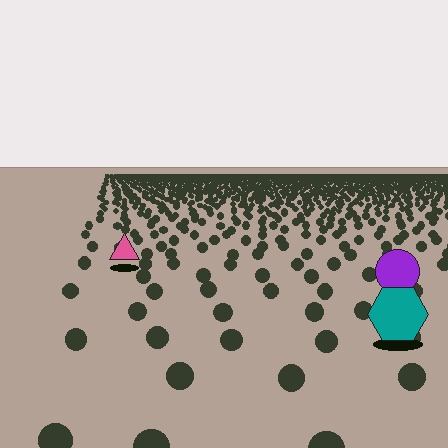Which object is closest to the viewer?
The teal hexagon is closest. The texture marks near it are larger and more spread out.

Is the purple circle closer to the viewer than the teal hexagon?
No. The teal hexagon is closer — you can tell from the texture gradient: the ground texture is coarser near it.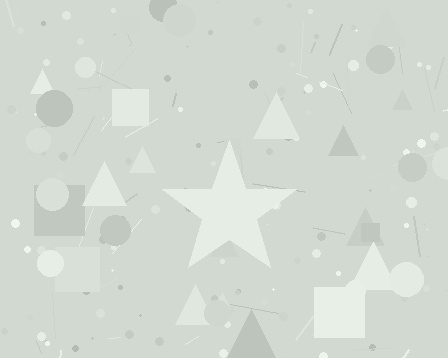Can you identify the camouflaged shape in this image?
The camouflaged shape is a star.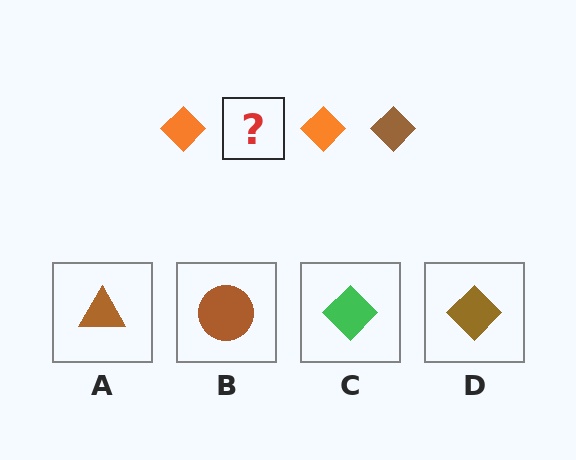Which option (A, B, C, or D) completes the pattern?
D.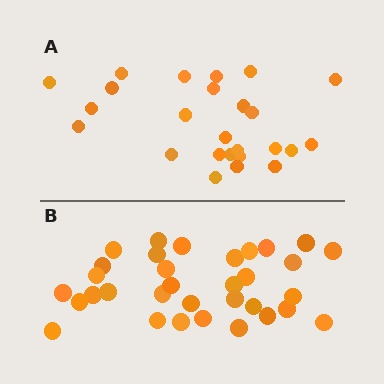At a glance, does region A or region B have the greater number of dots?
Region B (the bottom region) has more dots.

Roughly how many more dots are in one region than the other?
Region B has roughly 8 or so more dots than region A.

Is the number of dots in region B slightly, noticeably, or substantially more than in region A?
Region B has noticeably more, but not dramatically so. The ratio is roughly 1.3 to 1.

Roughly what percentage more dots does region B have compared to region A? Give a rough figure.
About 30% more.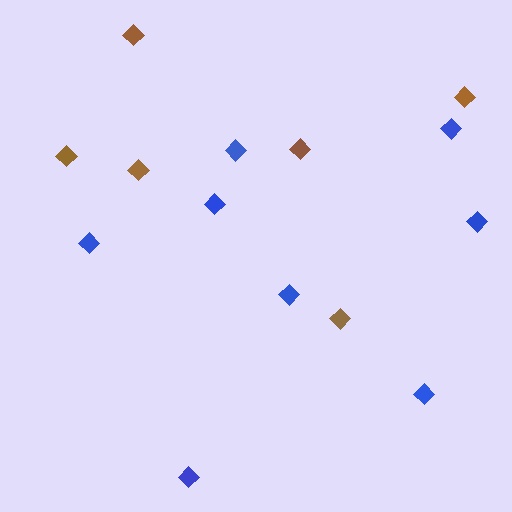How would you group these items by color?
There are 2 groups: one group of brown diamonds (6) and one group of blue diamonds (8).